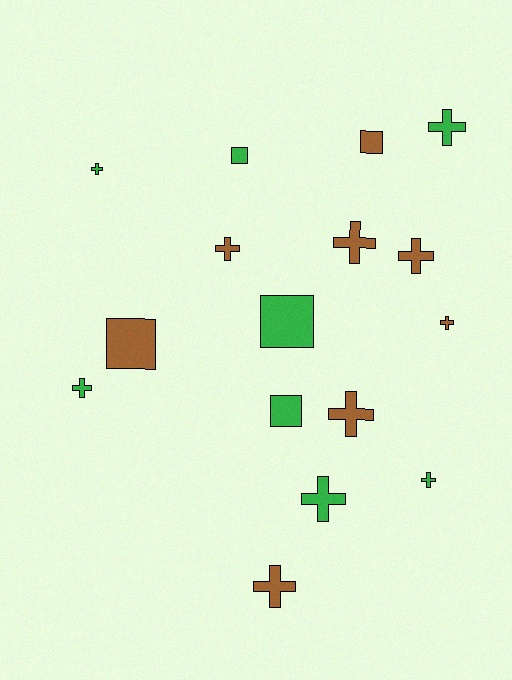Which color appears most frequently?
Green, with 8 objects.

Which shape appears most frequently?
Cross, with 11 objects.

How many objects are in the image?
There are 16 objects.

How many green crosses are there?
There are 5 green crosses.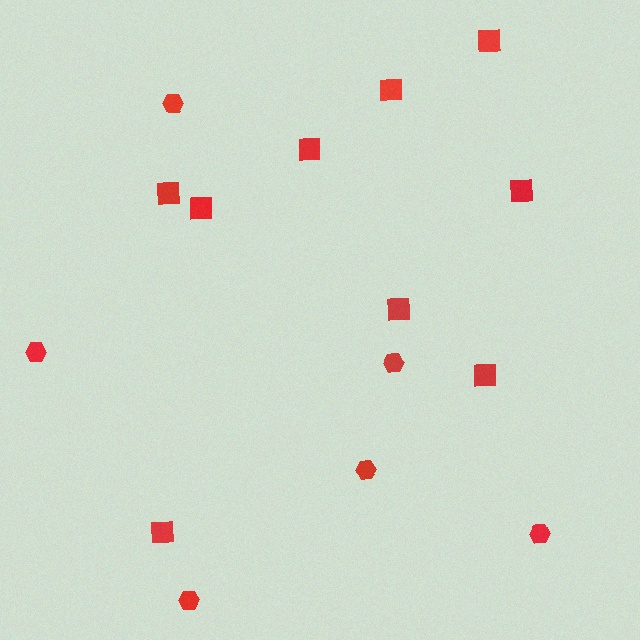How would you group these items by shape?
There are 2 groups: one group of hexagons (6) and one group of squares (9).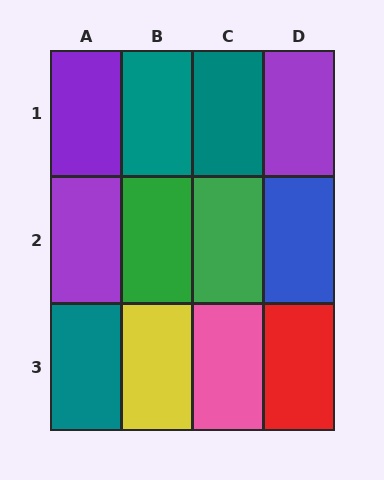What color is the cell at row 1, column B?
Teal.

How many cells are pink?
1 cell is pink.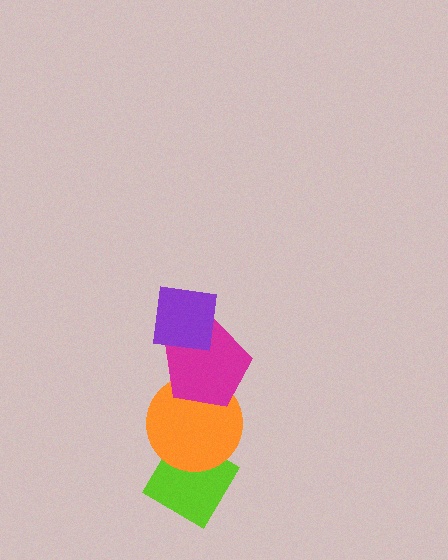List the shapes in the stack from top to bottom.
From top to bottom: the purple square, the magenta pentagon, the orange circle, the lime diamond.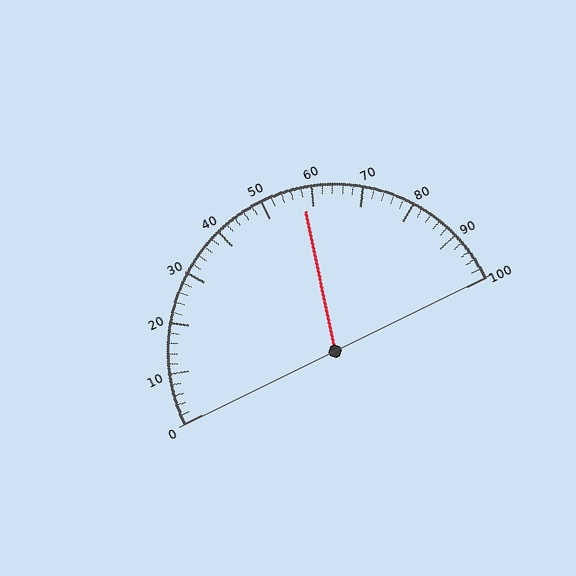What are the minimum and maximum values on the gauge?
The gauge ranges from 0 to 100.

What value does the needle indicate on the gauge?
The needle indicates approximately 58.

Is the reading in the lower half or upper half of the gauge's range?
The reading is in the upper half of the range (0 to 100).